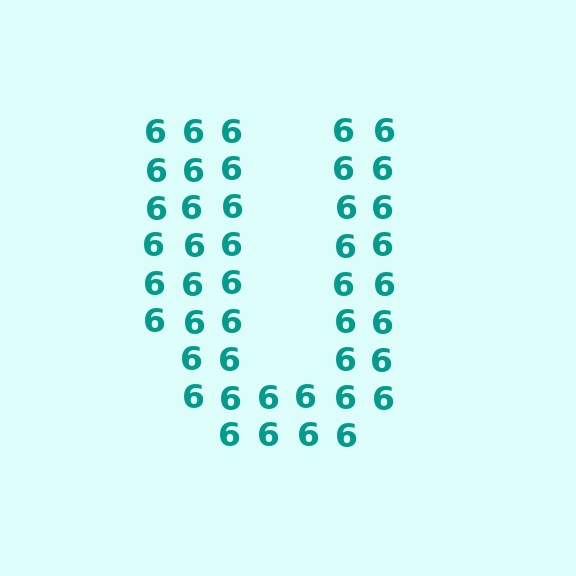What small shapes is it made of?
It is made of small digit 6's.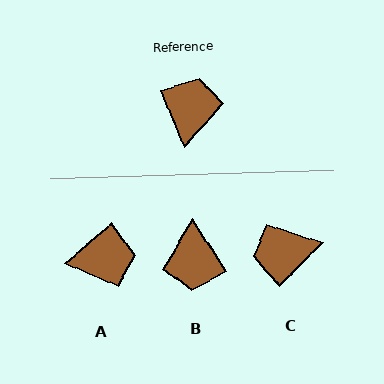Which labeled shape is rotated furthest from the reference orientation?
B, about 169 degrees away.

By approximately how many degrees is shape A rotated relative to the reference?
Approximately 71 degrees clockwise.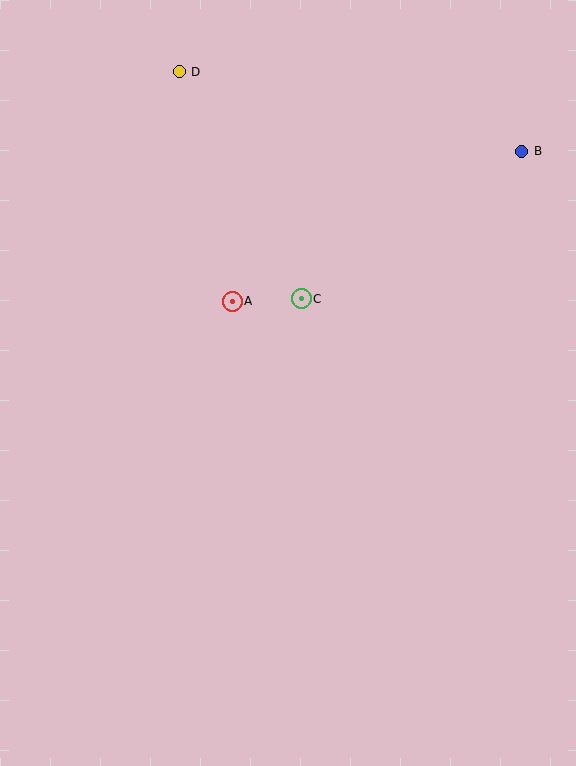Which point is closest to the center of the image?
Point C at (301, 299) is closest to the center.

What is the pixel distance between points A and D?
The distance between A and D is 236 pixels.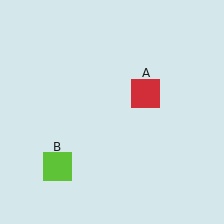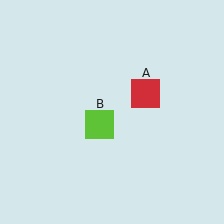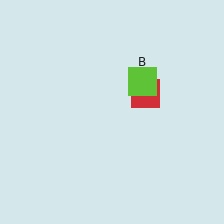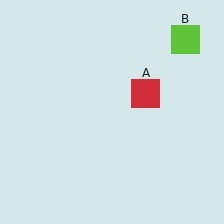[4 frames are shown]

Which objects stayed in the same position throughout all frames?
Red square (object A) remained stationary.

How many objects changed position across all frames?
1 object changed position: lime square (object B).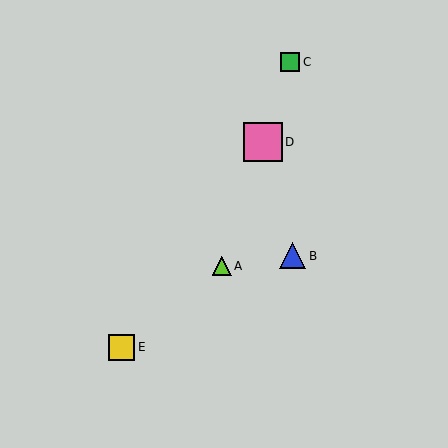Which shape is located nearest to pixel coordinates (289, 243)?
The blue triangle (labeled B) at (293, 256) is nearest to that location.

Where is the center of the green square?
The center of the green square is at (290, 62).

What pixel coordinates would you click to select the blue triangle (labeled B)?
Click at (293, 256) to select the blue triangle B.